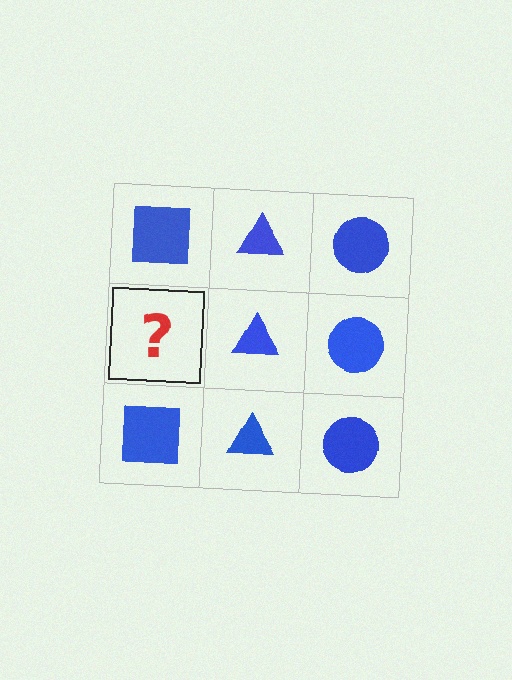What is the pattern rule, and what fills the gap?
The rule is that each column has a consistent shape. The gap should be filled with a blue square.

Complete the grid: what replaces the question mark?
The question mark should be replaced with a blue square.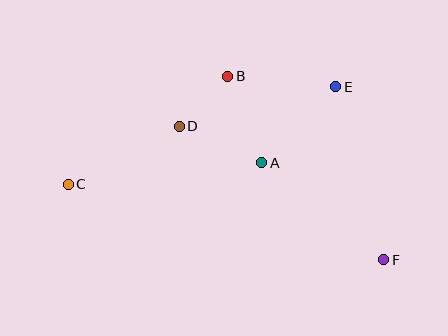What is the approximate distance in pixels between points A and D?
The distance between A and D is approximately 90 pixels.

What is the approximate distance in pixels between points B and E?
The distance between B and E is approximately 108 pixels.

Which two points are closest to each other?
Points B and D are closest to each other.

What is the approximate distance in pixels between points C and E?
The distance between C and E is approximately 284 pixels.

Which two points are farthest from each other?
Points C and F are farthest from each other.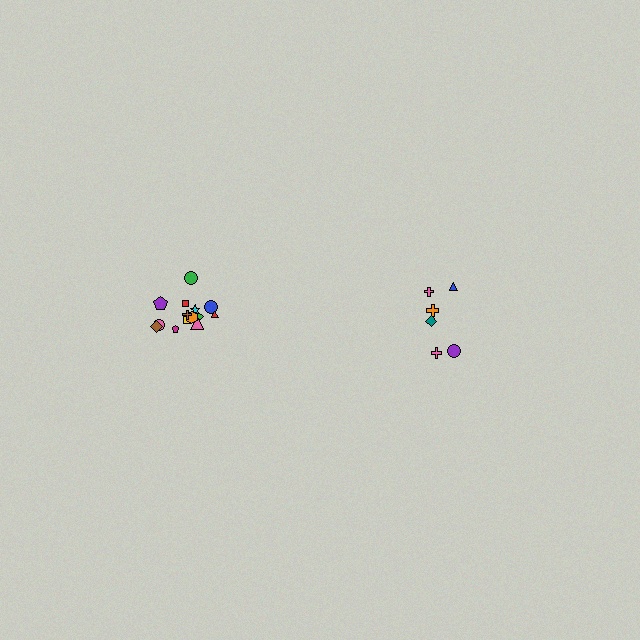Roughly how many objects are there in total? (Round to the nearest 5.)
Roughly 20 objects in total.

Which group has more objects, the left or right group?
The left group.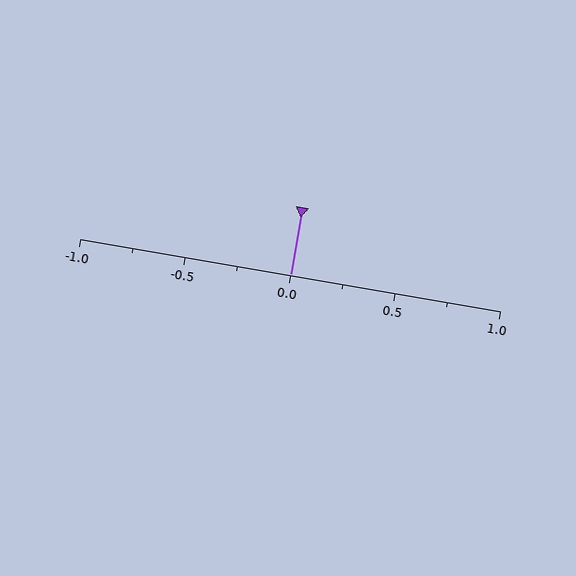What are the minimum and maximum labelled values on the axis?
The axis runs from -1.0 to 1.0.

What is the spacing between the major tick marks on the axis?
The major ticks are spaced 0.5 apart.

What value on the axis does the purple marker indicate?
The marker indicates approximately 0.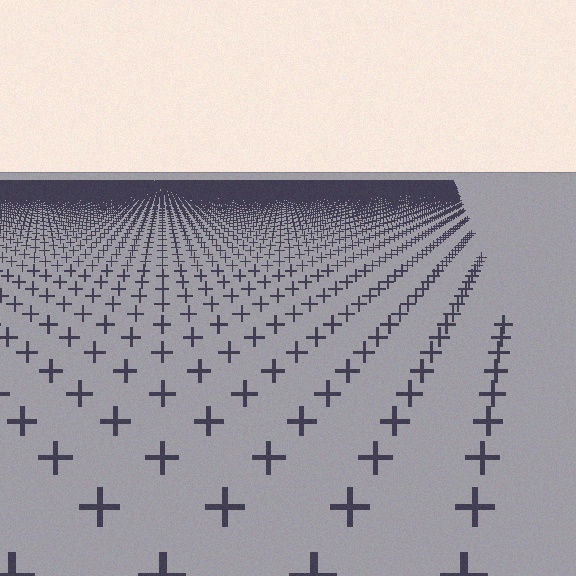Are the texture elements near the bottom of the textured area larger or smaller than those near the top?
Larger. Near the bottom, elements are closer to the viewer and appear at a bigger on-screen size.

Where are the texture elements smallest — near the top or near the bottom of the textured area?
Near the top.